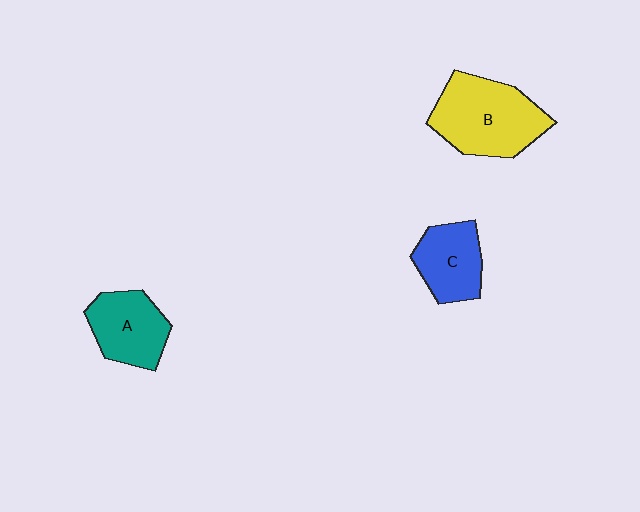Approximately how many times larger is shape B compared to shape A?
Approximately 1.5 times.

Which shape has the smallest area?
Shape C (blue).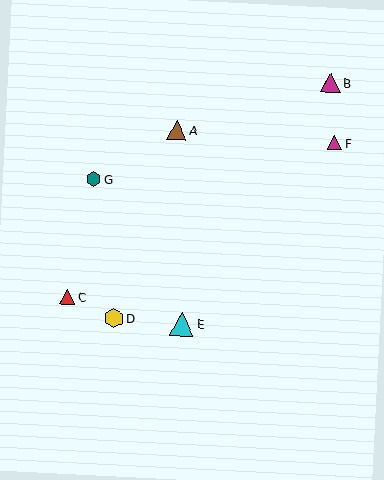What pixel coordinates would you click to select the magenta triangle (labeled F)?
Click at (335, 143) to select the magenta triangle F.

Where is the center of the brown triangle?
The center of the brown triangle is at (177, 130).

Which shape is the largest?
The cyan triangle (labeled E) is the largest.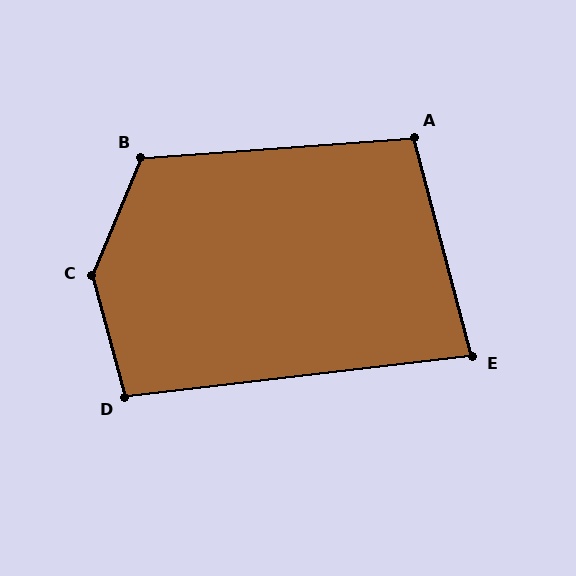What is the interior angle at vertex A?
Approximately 101 degrees (obtuse).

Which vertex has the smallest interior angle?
E, at approximately 82 degrees.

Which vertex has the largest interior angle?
C, at approximately 142 degrees.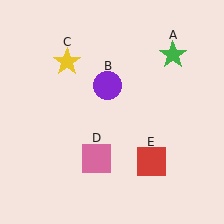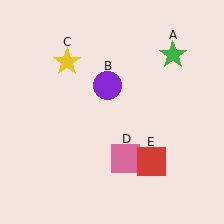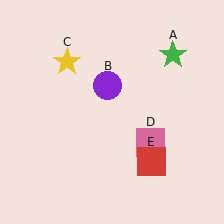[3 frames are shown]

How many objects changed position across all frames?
1 object changed position: pink square (object D).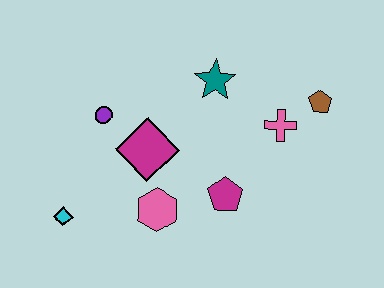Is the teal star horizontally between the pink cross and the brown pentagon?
No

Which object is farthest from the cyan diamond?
The brown pentagon is farthest from the cyan diamond.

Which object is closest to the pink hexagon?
The magenta diamond is closest to the pink hexagon.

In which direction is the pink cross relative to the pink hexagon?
The pink cross is to the right of the pink hexagon.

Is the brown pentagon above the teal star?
No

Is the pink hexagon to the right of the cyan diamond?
Yes